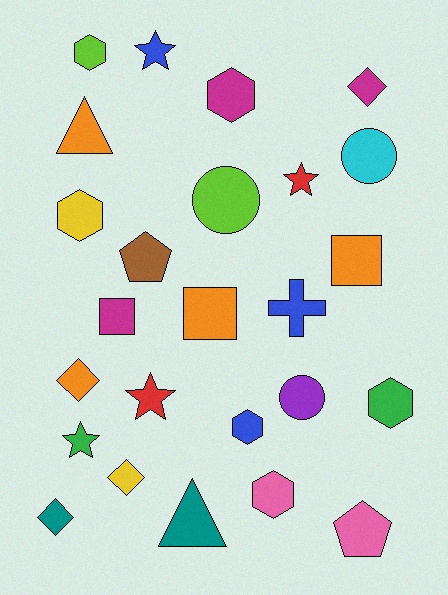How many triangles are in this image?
There are 2 triangles.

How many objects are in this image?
There are 25 objects.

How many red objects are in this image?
There are 2 red objects.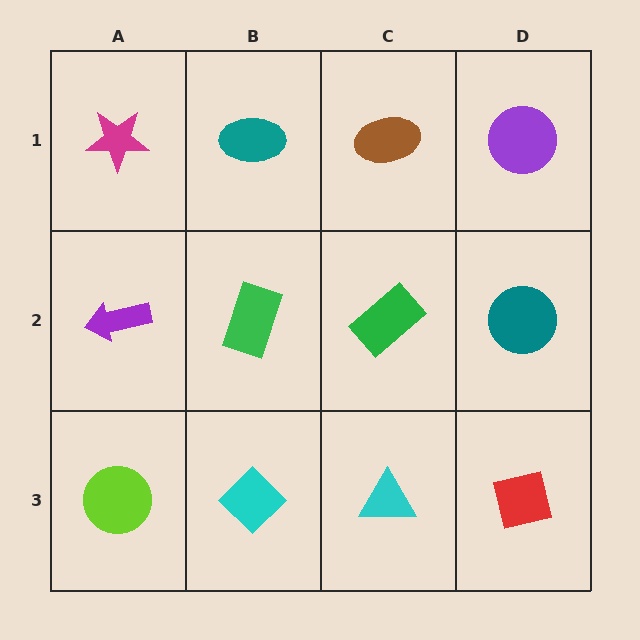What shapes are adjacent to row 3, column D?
A teal circle (row 2, column D), a cyan triangle (row 3, column C).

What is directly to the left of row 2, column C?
A green rectangle.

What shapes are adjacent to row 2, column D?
A purple circle (row 1, column D), a red square (row 3, column D), a green rectangle (row 2, column C).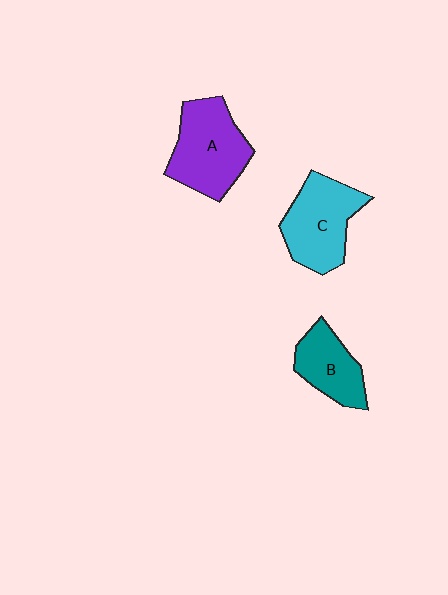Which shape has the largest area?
Shape A (purple).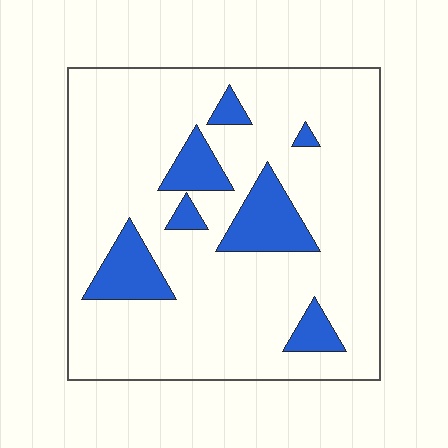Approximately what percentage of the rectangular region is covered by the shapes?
Approximately 15%.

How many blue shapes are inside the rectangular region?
7.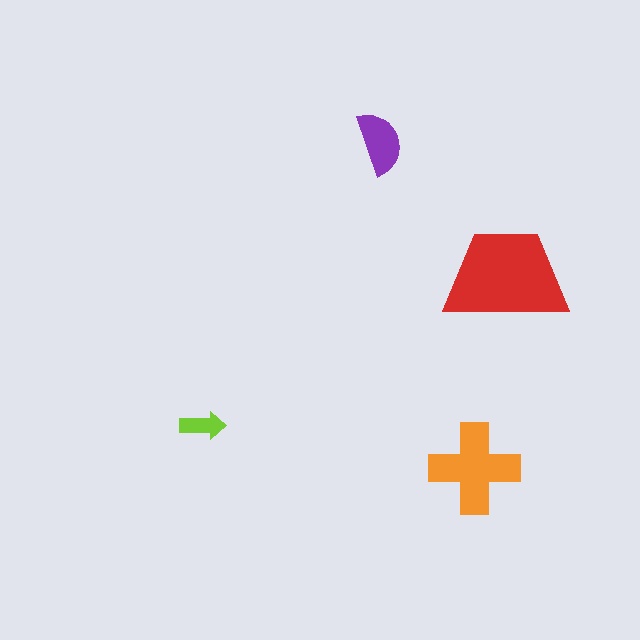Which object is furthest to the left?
The lime arrow is leftmost.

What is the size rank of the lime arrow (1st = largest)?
4th.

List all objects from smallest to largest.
The lime arrow, the purple semicircle, the orange cross, the red trapezoid.